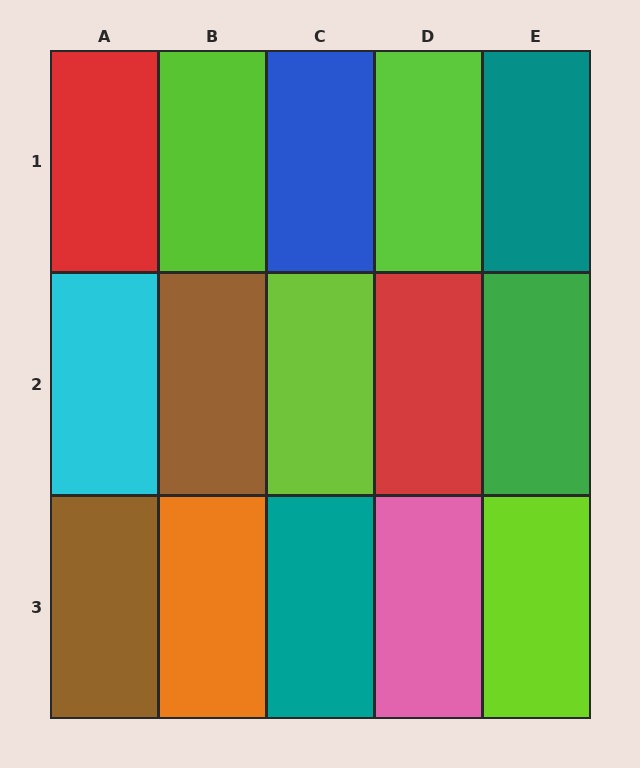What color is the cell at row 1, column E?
Teal.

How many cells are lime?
4 cells are lime.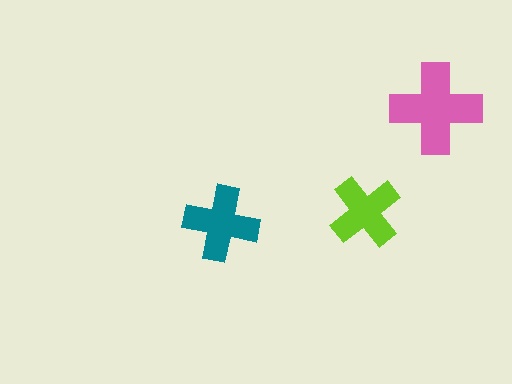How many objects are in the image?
There are 3 objects in the image.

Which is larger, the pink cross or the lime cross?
The pink one.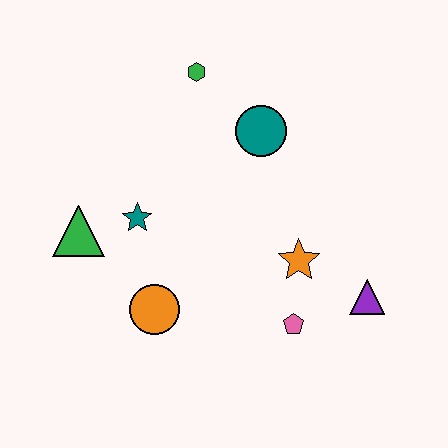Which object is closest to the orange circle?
The teal star is closest to the orange circle.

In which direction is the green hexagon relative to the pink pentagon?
The green hexagon is above the pink pentagon.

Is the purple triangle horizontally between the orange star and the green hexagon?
No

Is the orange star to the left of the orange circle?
No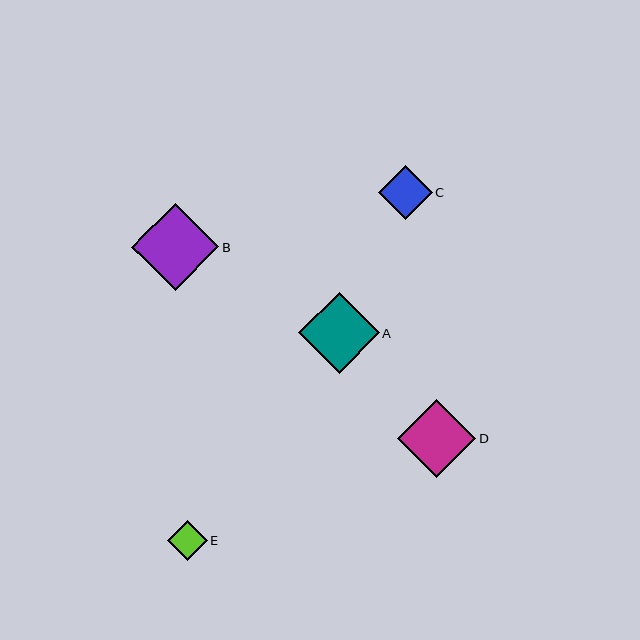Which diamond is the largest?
Diamond B is the largest with a size of approximately 87 pixels.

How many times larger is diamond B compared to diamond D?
Diamond B is approximately 1.1 times the size of diamond D.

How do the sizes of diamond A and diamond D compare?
Diamond A and diamond D are approximately the same size.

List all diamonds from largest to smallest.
From largest to smallest: B, A, D, C, E.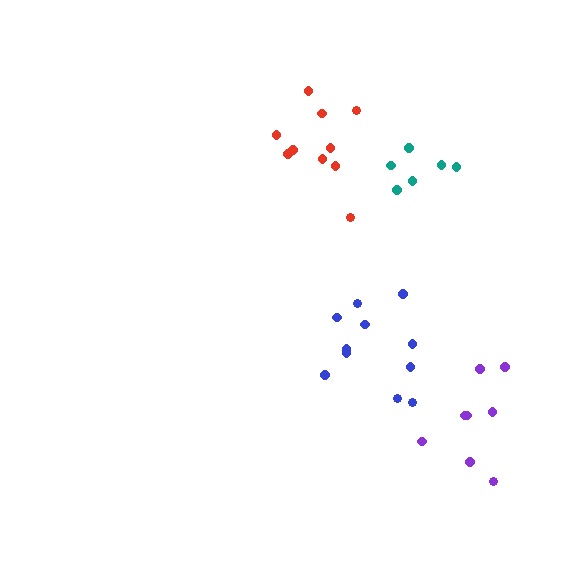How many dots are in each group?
Group 1: 6 dots, Group 2: 10 dots, Group 3: 8 dots, Group 4: 11 dots (35 total).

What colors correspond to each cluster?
The clusters are colored: teal, red, purple, blue.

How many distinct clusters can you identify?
There are 4 distinct clusters.